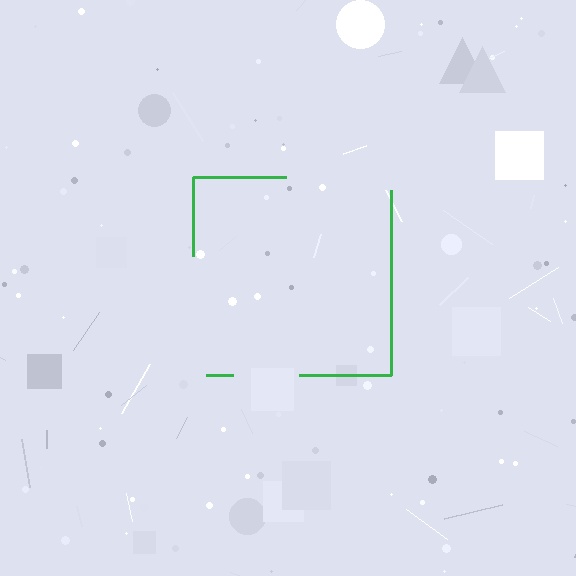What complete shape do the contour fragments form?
The contour fragments form a square.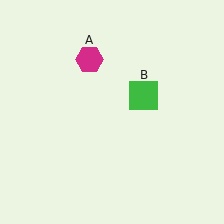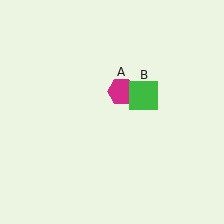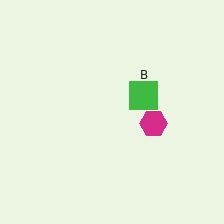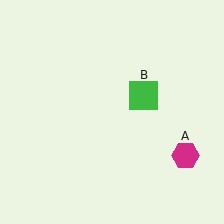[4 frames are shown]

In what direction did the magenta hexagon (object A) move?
The magenta hexagon (object A) moved down and to the right.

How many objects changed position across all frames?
1 object changed position: magenta hexagon (object A).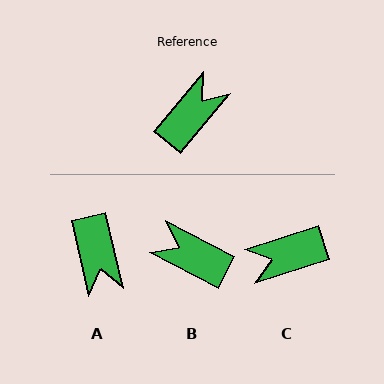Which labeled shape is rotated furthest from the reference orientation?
C, about 148 degrees away.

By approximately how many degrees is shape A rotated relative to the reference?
Approximately 127 degrees clockwise.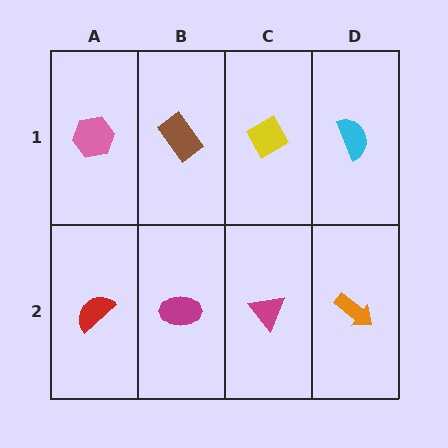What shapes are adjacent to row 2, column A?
A pink hexagon (row 1, column A), a magenta ellipse (row 2, column B).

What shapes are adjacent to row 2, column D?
A cyan semicircle (row 1, column D), a magenta triangle (row 2, column C).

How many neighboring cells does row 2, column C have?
3.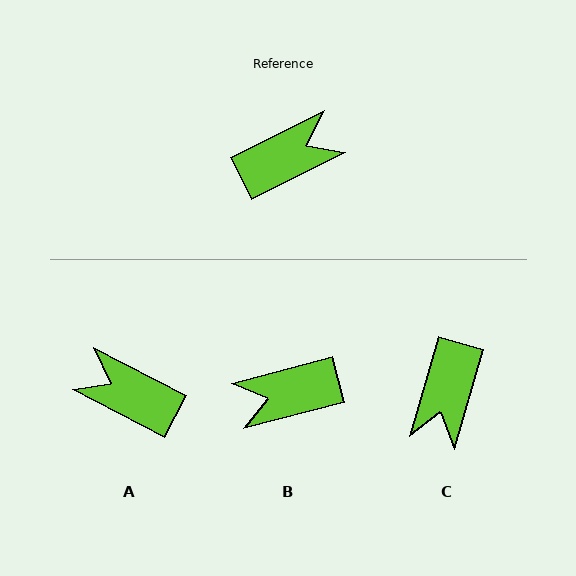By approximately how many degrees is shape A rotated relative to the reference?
Approximately 126 degrees counter-clockwise.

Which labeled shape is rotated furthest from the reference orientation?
B, about 168 degrees away.